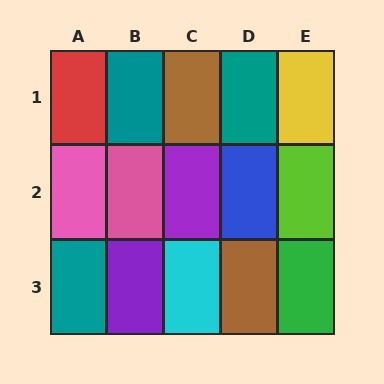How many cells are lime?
1 cell is lime.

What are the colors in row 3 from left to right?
Teal, purple, cyan, brown, green.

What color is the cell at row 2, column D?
Blue.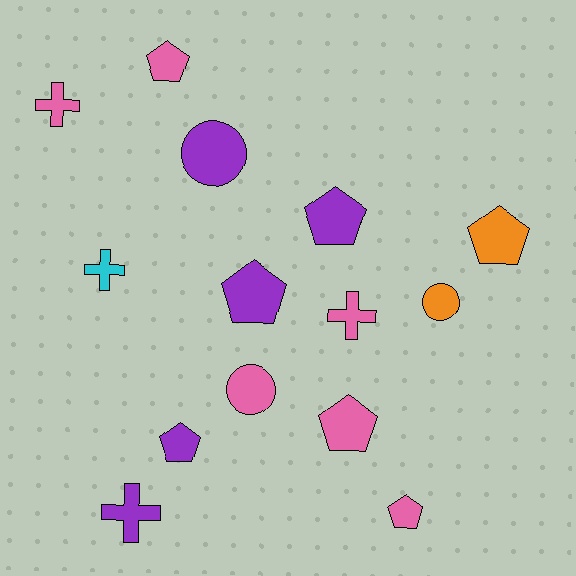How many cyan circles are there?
There are no cyan circles.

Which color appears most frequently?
Pink, with 6 objects.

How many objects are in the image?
There are 14 objects.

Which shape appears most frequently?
Pentagon, with 7 objects.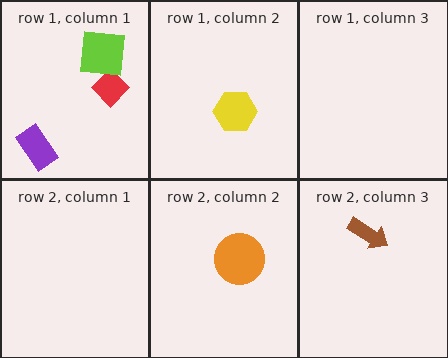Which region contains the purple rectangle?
The row 1, column 1 region.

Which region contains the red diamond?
The row 1, column 1 region.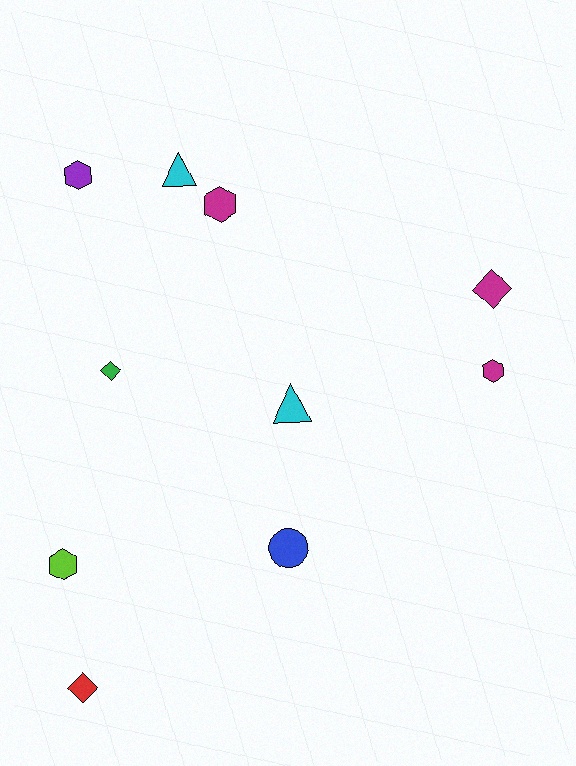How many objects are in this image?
There are 10 objects.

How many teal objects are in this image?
There are no teal objects.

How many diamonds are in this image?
There are 3 diamonds.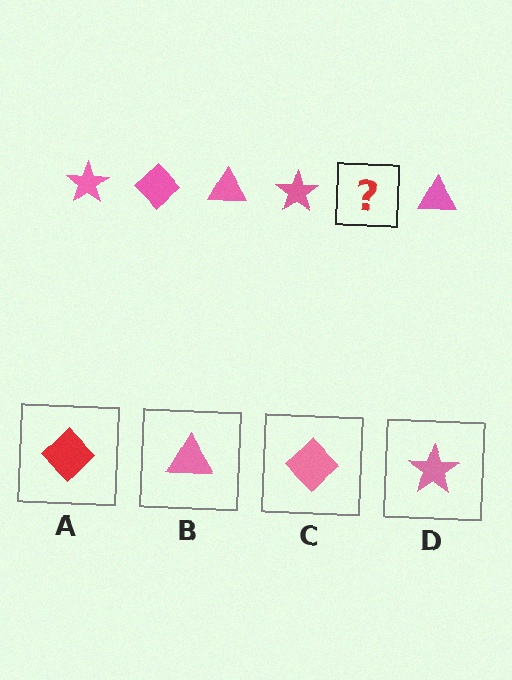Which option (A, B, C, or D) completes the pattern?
C.